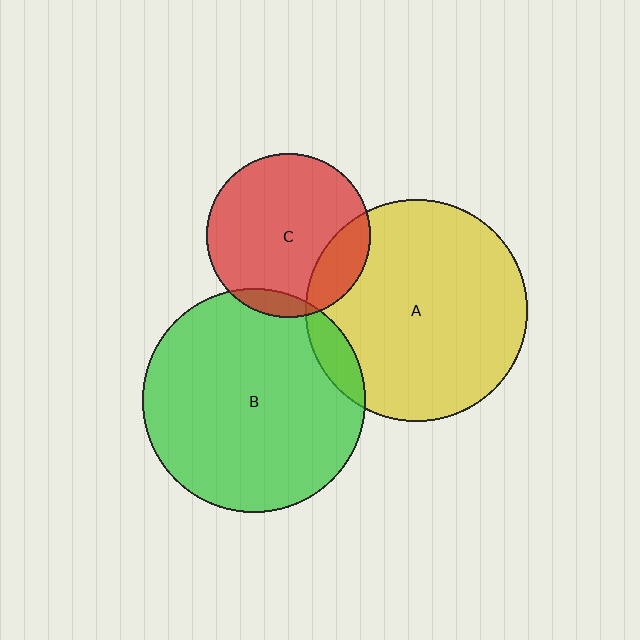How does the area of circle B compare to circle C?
Approximately 1.8 times.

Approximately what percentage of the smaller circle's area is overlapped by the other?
Approximately 10%.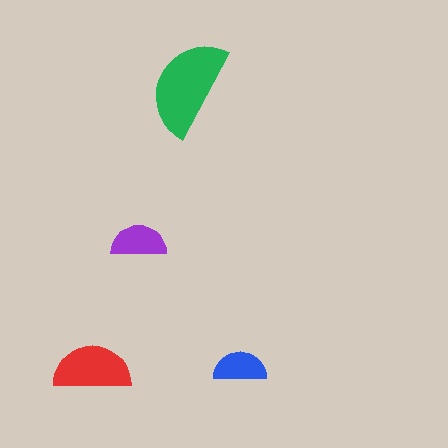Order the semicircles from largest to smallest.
the green one, the red one, the purple one, the blue one.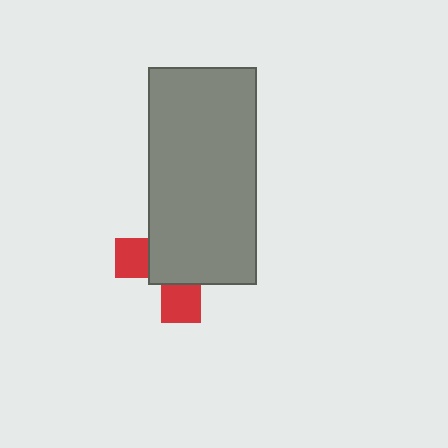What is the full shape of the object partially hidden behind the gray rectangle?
The partially hidden object is a red cross.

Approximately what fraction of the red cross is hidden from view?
Roughly 68% of the red cross is hidden behind the gray rectangle.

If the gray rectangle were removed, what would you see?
You would see the complete red cross.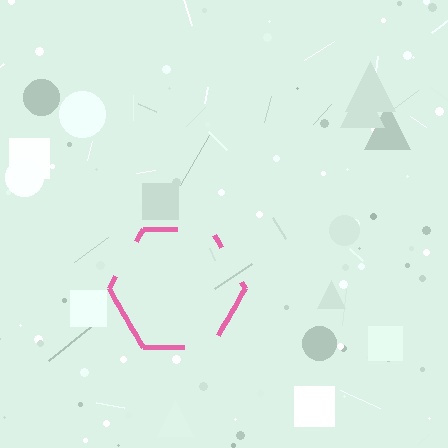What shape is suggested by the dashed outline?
The dashed outline suggests a hexagon.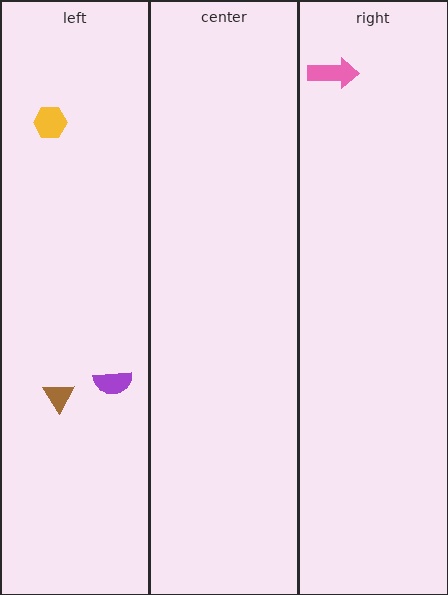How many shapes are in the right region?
1.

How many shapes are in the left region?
3.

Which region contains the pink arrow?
The right region.